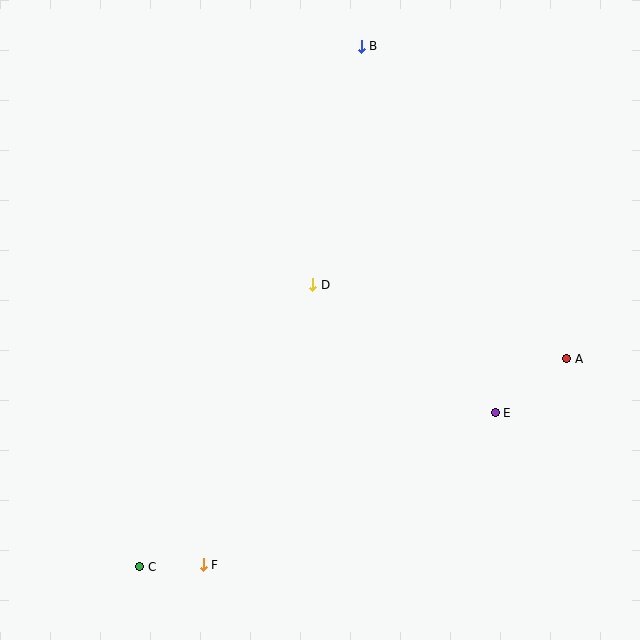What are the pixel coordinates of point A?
Point A is at (567, 359).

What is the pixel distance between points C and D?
The distance between C and D is 331 pixels.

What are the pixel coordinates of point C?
Point C is at (140, 567).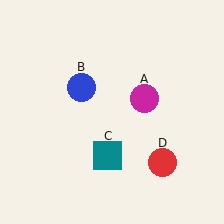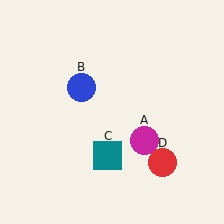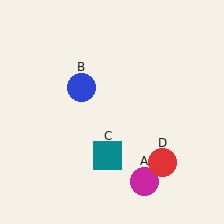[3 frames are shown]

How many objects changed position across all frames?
1 object changed position: magenta circle (object A).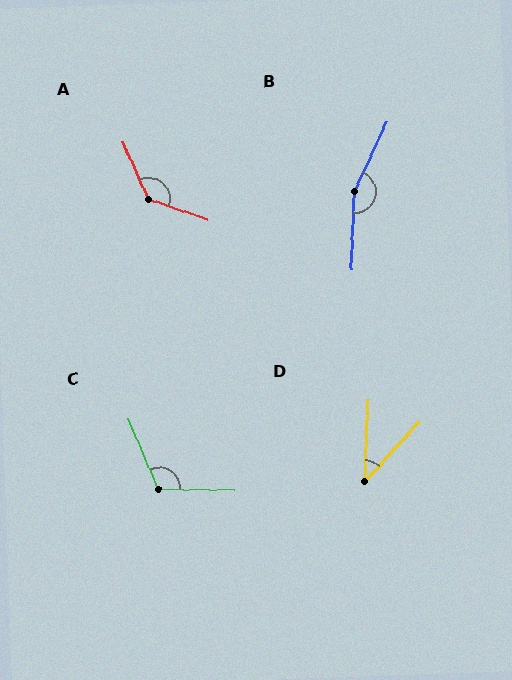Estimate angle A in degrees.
Approximately 134 degrees.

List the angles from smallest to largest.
D (40°), C (113°), A (134°), B (157°).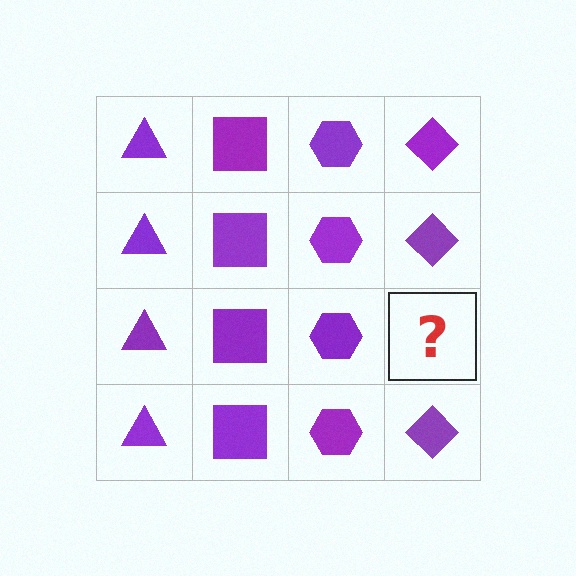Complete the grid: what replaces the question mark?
The question mark should be replaced with a purple diamond.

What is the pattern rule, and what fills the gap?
The rule is that each column has a consistent shape. The gap should be filled with a purple diamond.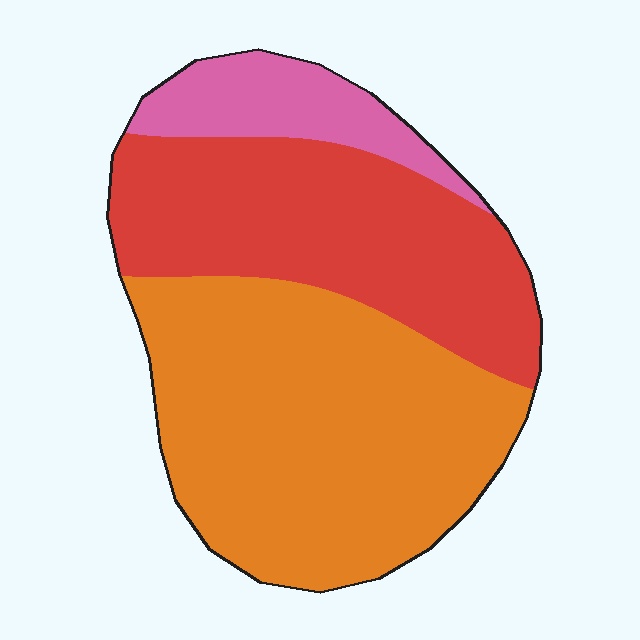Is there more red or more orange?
Orange.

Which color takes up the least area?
Pink, at roughly 10%.